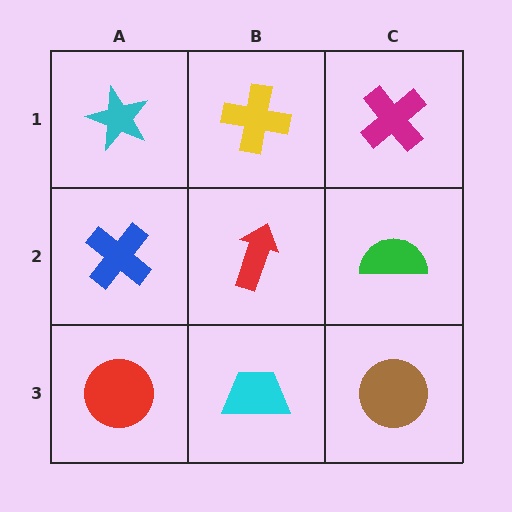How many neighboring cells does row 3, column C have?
2.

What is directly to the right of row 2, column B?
A green semicircle.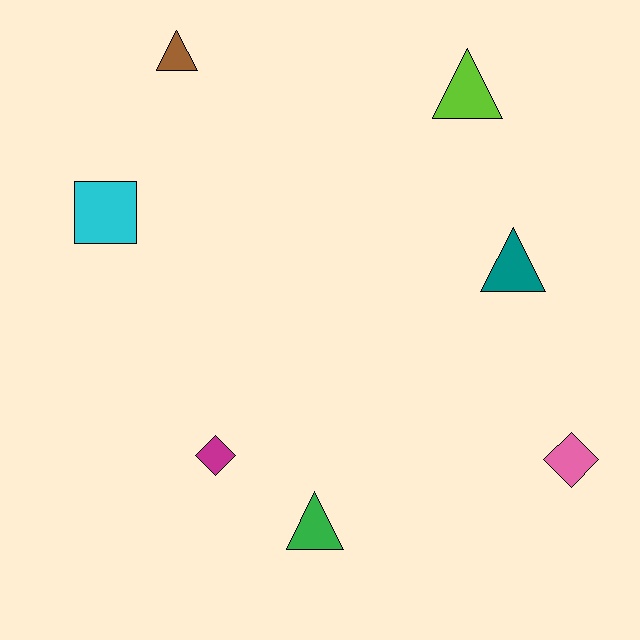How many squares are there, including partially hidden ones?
There is 1 square.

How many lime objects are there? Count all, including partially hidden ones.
There is 1 lime object.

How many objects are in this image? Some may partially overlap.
There are 7 objects.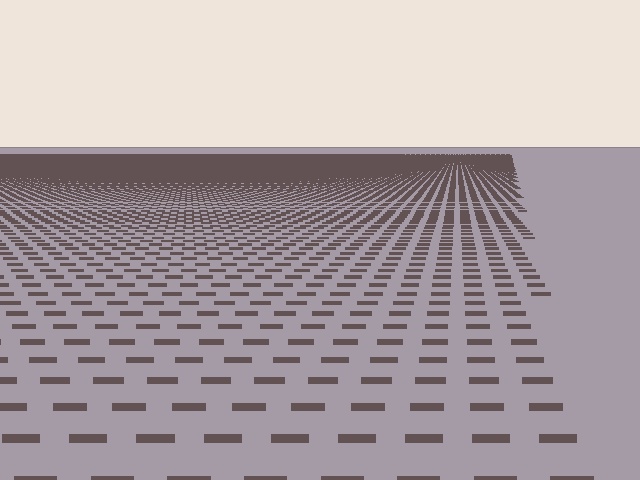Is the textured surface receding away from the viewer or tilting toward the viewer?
The surface is receding away from the viewer. Texture elements get smaller and denser toward the top.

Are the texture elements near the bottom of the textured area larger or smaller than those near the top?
Larger. Near the bottom, elements are closer to the viewer and appear at a bigger on-screen size.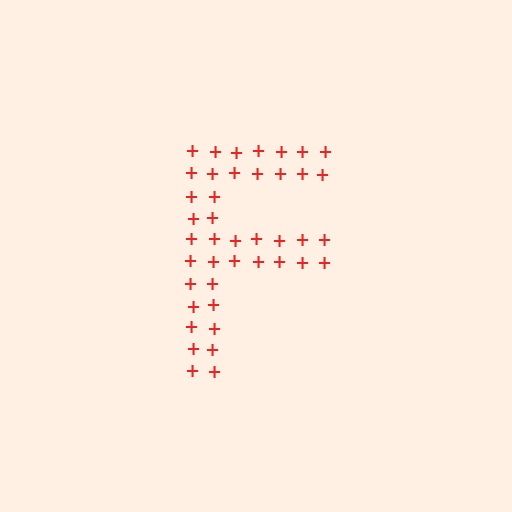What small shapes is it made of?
It is made of small plus signs.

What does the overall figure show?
The overall figure shows the letter F.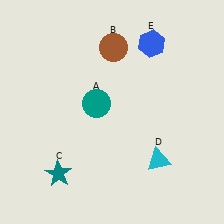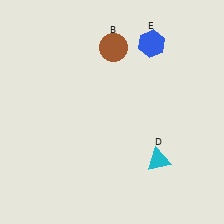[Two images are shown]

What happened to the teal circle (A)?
The teal circle (A) was removed in Image 2. It was in the top-left area of Image 1.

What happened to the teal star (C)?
The teal star (C) was removed in Image 2. It was in the bottom-left area of Image 1.